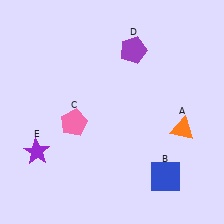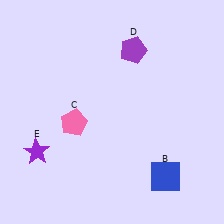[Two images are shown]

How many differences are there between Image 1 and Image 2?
There is 1 difference between the two images.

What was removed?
The orange triangle (A) was removed in Image 2.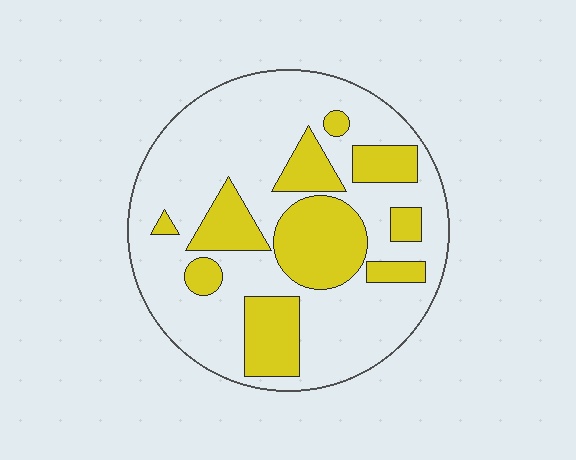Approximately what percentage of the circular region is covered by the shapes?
Approximately 30%.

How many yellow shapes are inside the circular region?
10.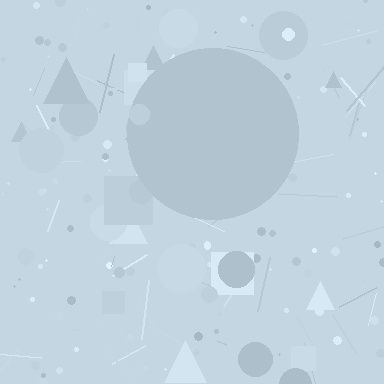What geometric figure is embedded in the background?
A circle is embedded in the background.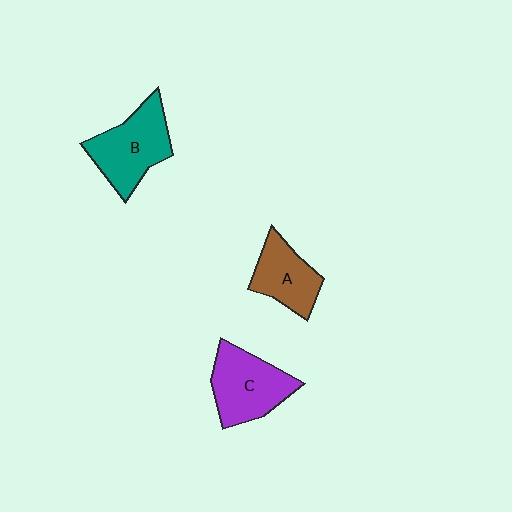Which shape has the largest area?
Shape B (teal).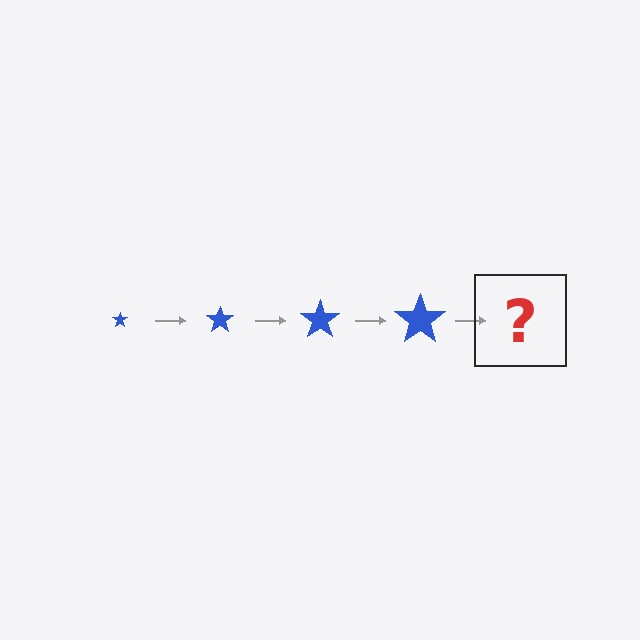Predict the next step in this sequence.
The next step is a blue star, larger than the previous one.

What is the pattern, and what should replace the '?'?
The pattern is that the star gets progressively larger each step. The '?' should be a blue star, larger than the previous one.